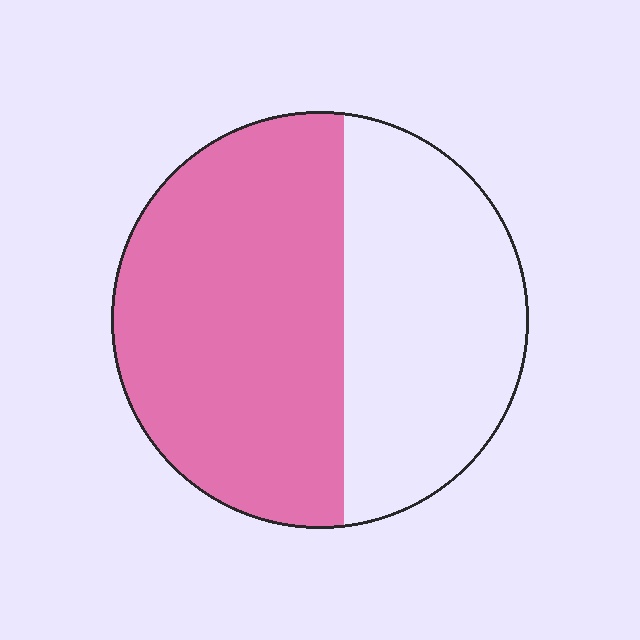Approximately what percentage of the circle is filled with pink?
Approximately 55%.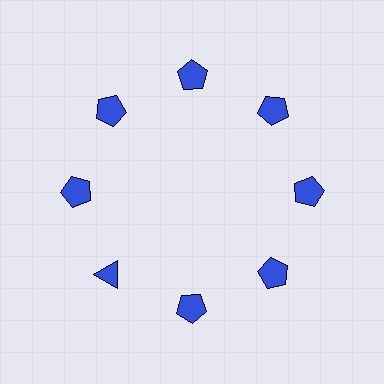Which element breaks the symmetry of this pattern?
The blue triangle at roughly the 8 o'clock position breaks the symmetry. All other shapes are blue pentagons.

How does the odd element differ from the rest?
It has a different shape: triangle instead of pentagon.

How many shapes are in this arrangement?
There are 8 shapes arranged in a ring pattern.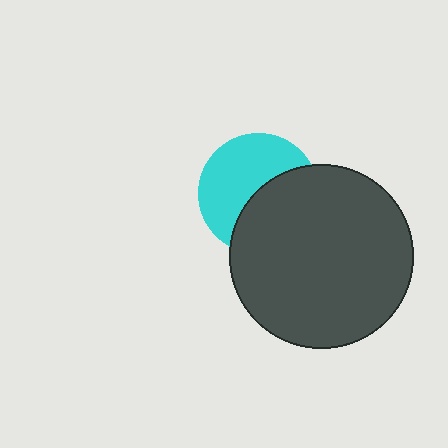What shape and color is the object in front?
The object in front is a dark gray circle.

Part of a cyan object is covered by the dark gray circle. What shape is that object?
It is a circle.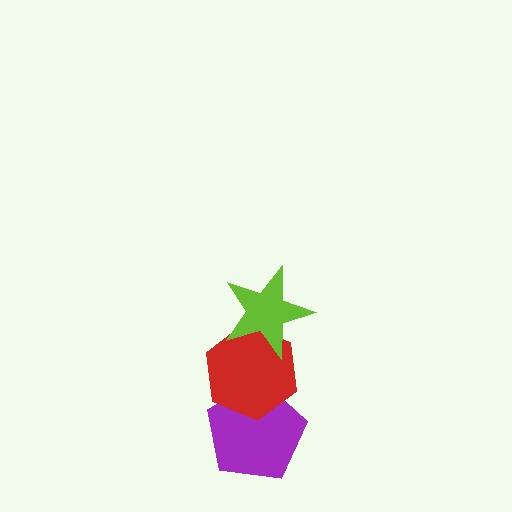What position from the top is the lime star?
The lime star is 1st from the top.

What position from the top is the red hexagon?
The red hexagon is 2nd from the top.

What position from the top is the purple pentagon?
The purple pentagon is 3rd from the top.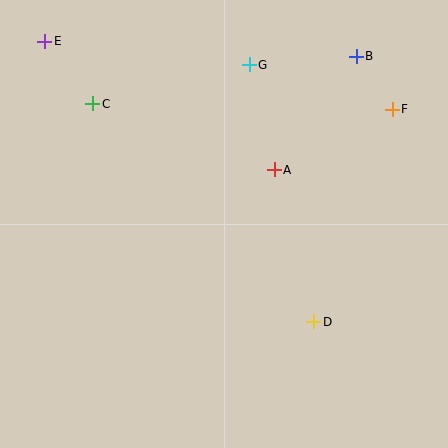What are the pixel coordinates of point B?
Point B is at (356, 56).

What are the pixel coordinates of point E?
Point E is at (45, 41).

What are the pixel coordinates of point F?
Point F is at (392, 109).